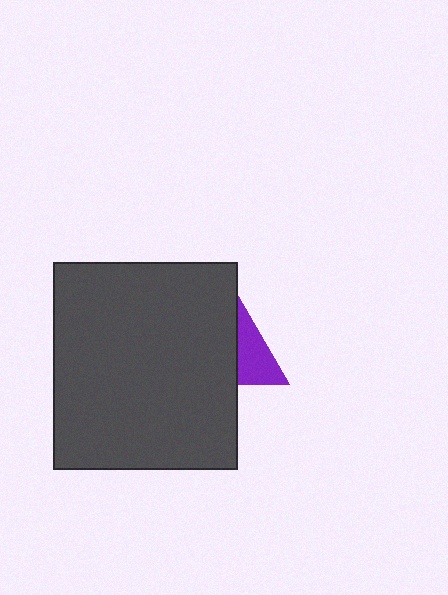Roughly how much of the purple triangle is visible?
About half of it is visible (roughly 52%).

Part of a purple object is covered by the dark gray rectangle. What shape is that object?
It is a triangle.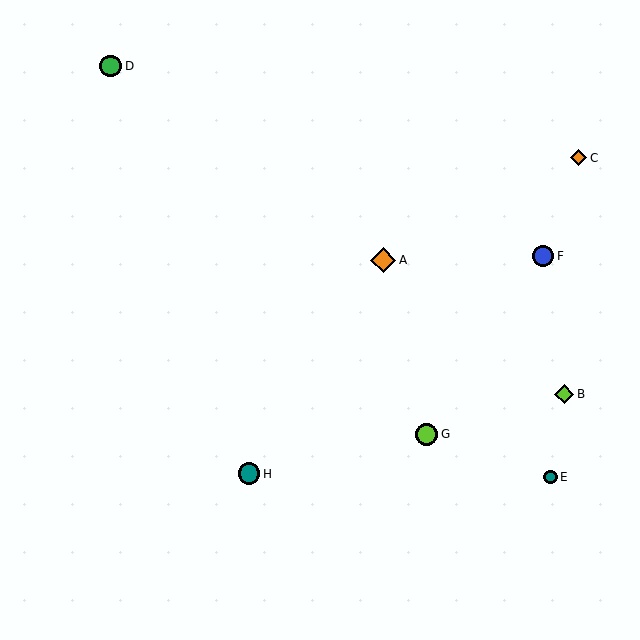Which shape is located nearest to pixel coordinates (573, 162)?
The orange diamond (labeled C) at (579, 158) is nearest to that location.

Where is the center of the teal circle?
The center of the teal circle is at (249, 474).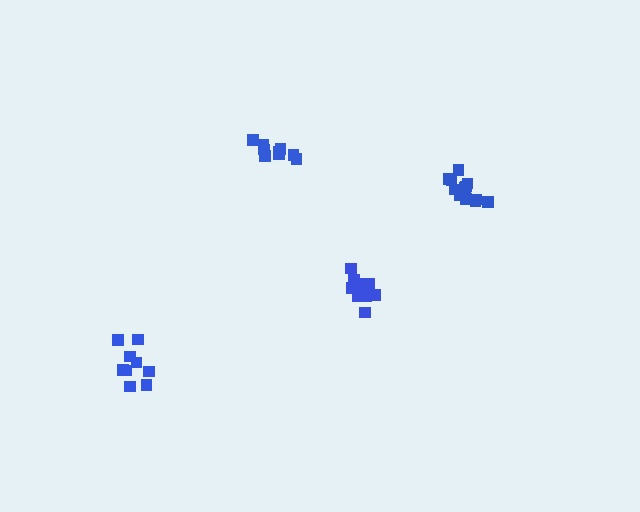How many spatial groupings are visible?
There are 4 spatial groupings.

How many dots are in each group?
Group 1: 9 dots, Group 2: 11 dots, Group 3: 14 dots, Group 4: 9 dots (43 total).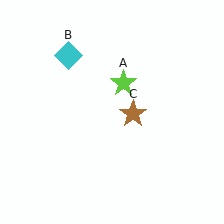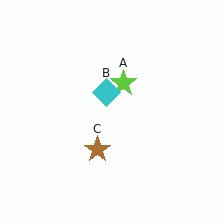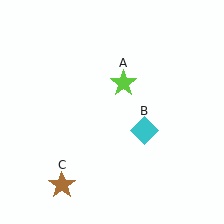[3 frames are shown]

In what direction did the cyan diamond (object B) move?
The cyan diamond (object B) moved down and to the right.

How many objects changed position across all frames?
2 objects changed position: cyan diamond (object B), brown star (object C).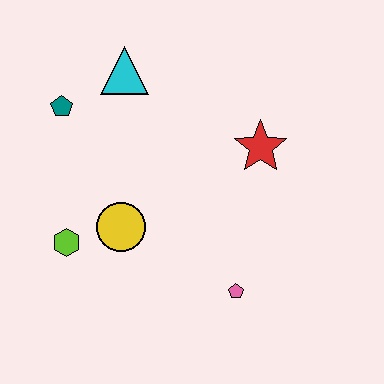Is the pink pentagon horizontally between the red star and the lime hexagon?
Yes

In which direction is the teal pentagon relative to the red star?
The teal pentagon is to the left of the red star.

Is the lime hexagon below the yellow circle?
Yes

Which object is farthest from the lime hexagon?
The red star is farthest from the lime hexagon.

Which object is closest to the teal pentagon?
The cyan triangle is closest to the teal pentagon.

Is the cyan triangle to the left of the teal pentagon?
No